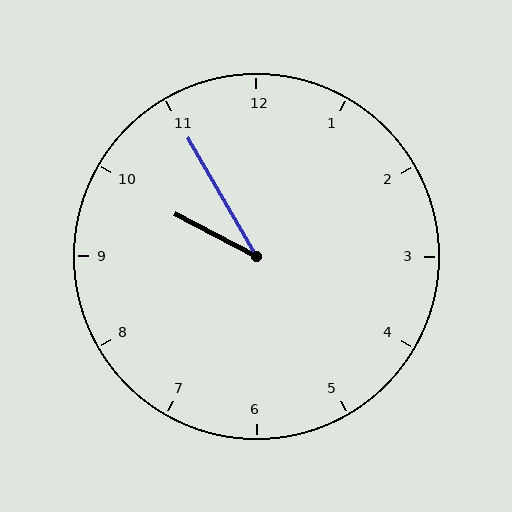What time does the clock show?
9:55.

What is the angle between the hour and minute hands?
Approximately 32 degrees.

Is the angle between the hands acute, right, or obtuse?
It is acute.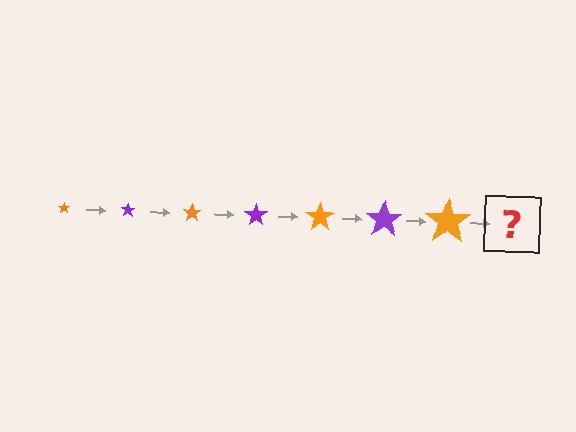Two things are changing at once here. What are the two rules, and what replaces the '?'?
The two rules are that the star grows larger each step and the color cycles through orange and purple. The '?' should be a purple star, larger than the previous one.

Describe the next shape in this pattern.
It should be a purple star, larger than the previous one.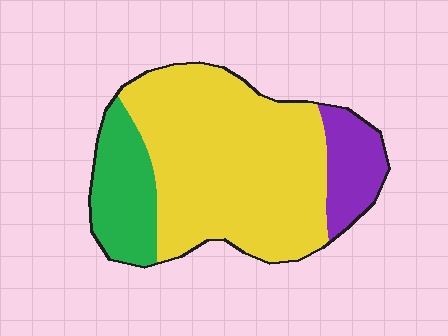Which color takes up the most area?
Yellow, at roughly 70%.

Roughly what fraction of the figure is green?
Green covers around 20% of the figure.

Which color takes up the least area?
Purple, at roughly 15%.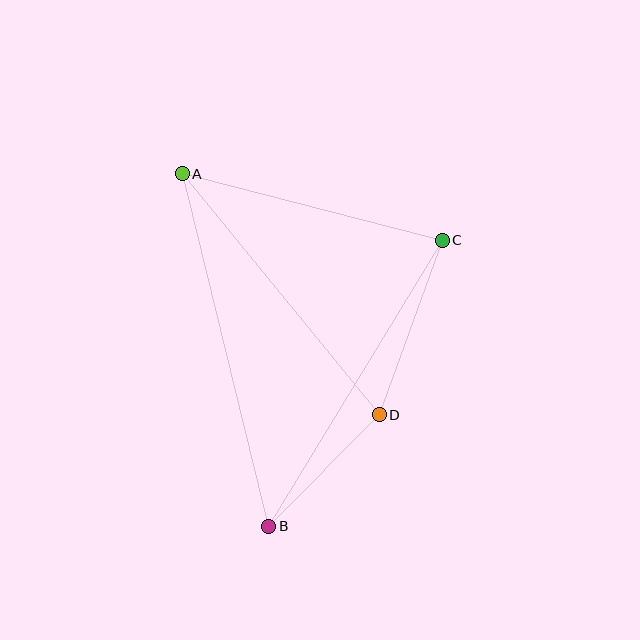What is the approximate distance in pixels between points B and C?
The distance between B and C is approximately 335 pixels.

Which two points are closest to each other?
Points B and D are closest to each other.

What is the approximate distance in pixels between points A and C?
The distance between A and C is approximately 268 pixels.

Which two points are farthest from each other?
Points A and B are farthest from each other.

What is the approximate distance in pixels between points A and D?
The distance between A and D is approximately 311 pixels.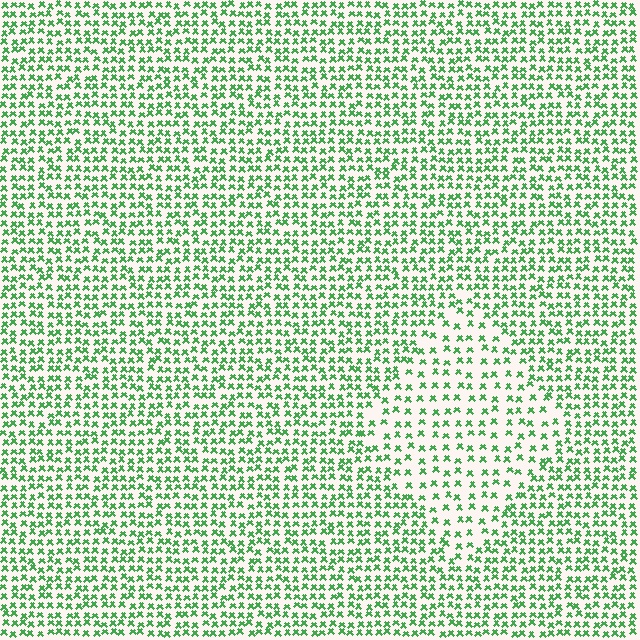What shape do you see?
I see a diamond.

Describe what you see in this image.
The image contains small green elements arranged at two different densities. A diamond-shaped region is visible where the elements are less densely packed than the surrounding area.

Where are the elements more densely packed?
The elements are more densely packed outside the diamond boundary.